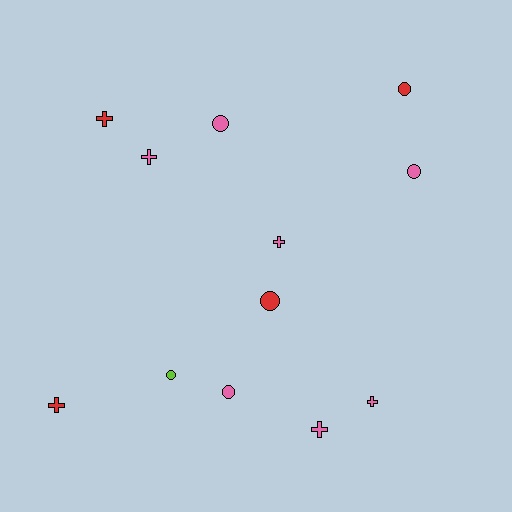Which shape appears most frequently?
Circle, with 6 objects.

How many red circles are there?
There are 2 red circles.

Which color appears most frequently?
Pink, with 7 objects.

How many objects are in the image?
There are 12 objects.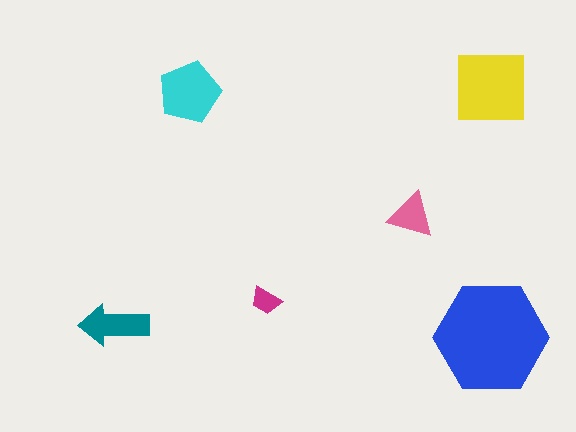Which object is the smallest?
The magenta trapezoid.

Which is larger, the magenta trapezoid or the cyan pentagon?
The cyan pentagon.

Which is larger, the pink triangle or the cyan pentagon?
The cyan pentagon.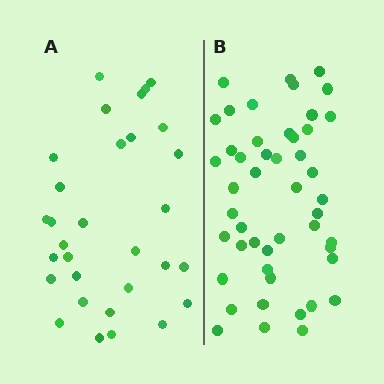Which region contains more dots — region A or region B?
Region B (the right region) has more dots.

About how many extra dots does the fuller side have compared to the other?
Region B has approximately 15 more dots than region A.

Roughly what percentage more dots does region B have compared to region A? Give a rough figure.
About 55% more.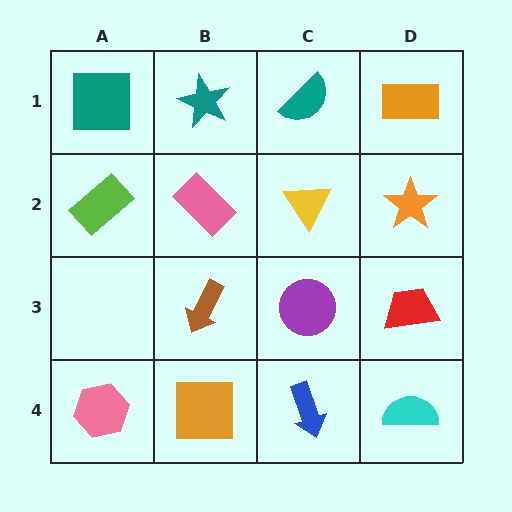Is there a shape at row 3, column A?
No, that cell is empty.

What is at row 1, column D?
An orange rectangle.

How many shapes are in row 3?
3 shapes.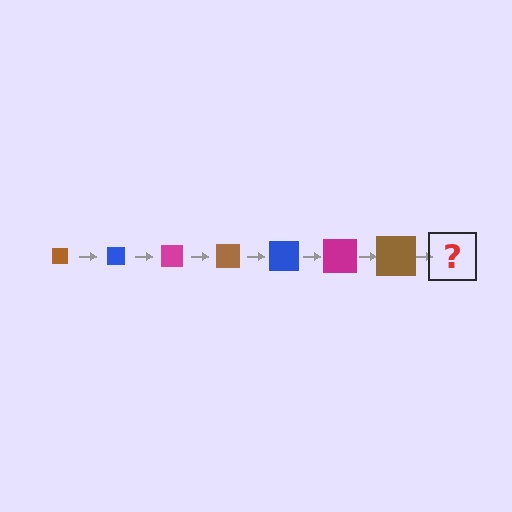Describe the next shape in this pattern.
It should be a blue square, larger than the previous one.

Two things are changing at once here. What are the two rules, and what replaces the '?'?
The two rules are that the square grows larger each step and the color cycles through brown, blue, and magenta. The '?' should be a blue square, larger than the previous one.